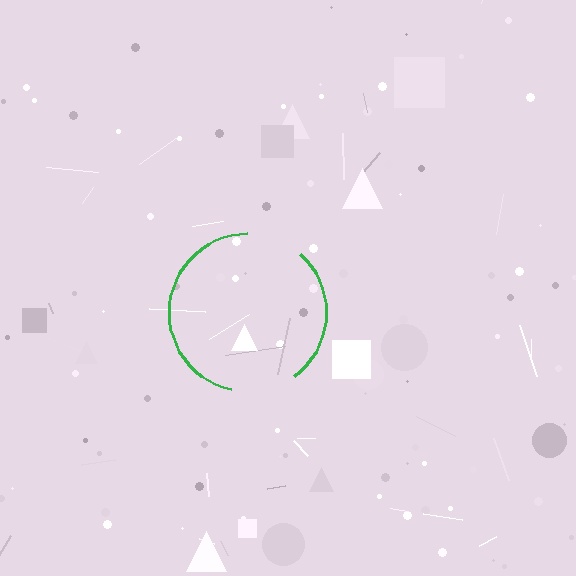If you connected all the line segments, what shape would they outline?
They would outline a circle.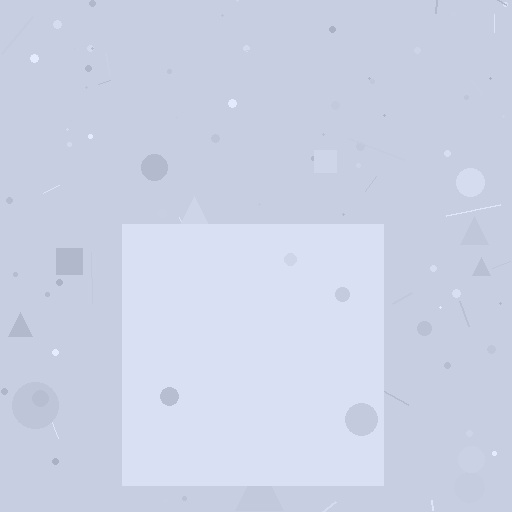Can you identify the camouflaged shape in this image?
The camouflaged shape is a square.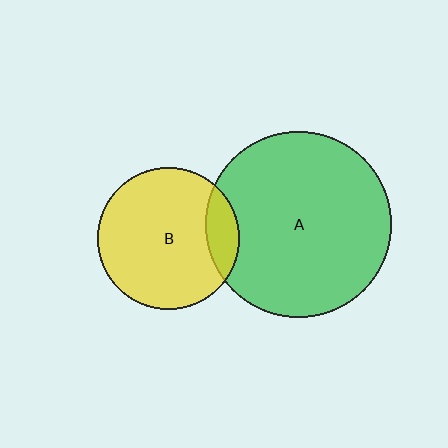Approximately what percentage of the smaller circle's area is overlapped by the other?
Approximately 15%.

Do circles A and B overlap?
Yes.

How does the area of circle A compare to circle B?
Approximately 1.7 times.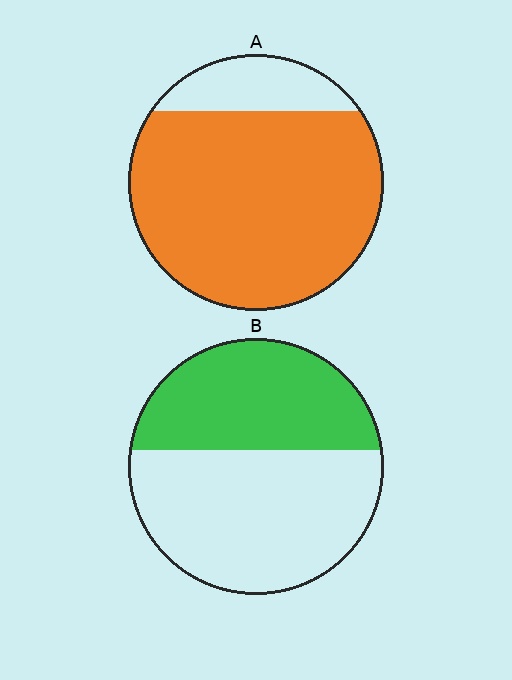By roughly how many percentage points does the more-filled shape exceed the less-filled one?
By roughly 40 percentage points (A over B).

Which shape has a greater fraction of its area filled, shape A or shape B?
Shape A.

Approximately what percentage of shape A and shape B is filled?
A is approximately 85% and B is approximately 40%.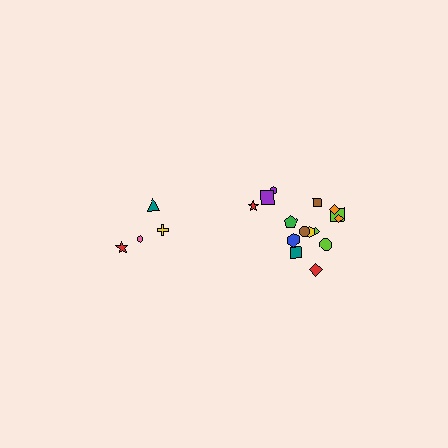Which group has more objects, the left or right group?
The right group.